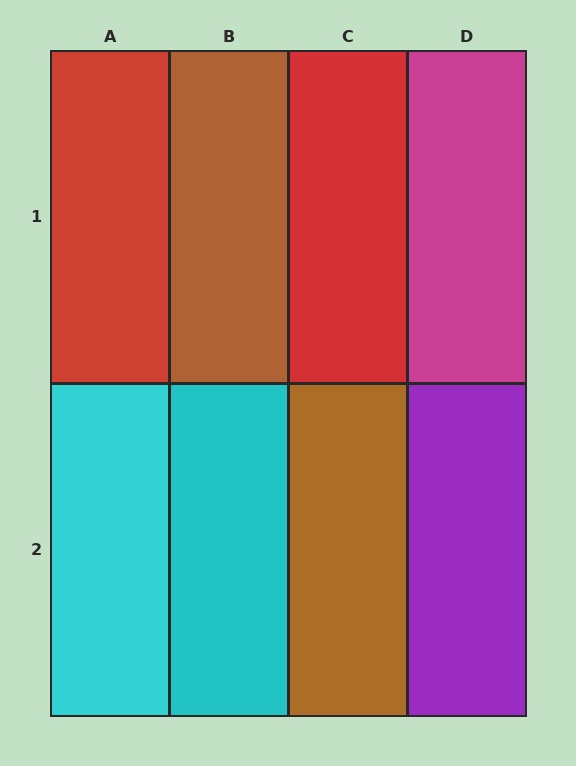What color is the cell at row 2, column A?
Cyan.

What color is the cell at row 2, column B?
Cyan.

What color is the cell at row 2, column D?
Purple.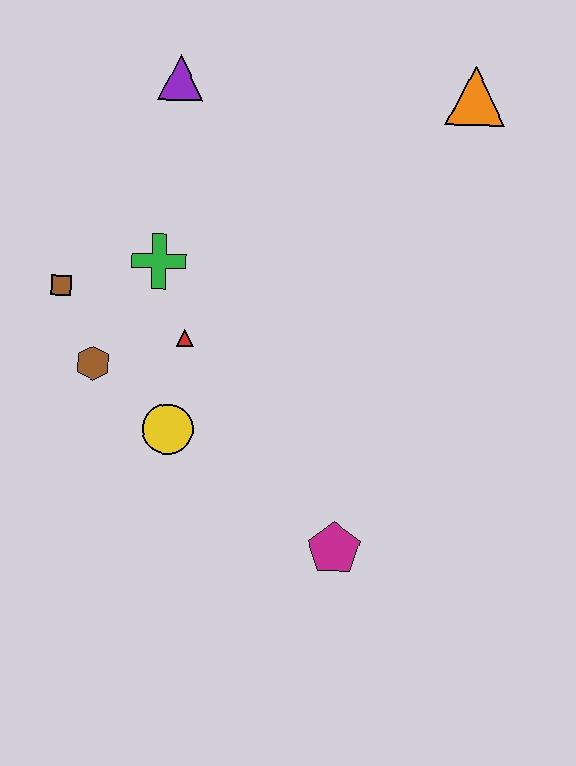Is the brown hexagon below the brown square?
Yes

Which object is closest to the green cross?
The red triangle is closest to the green cross.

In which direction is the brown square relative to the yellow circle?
The brown square is above the yellow circle.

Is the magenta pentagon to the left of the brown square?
No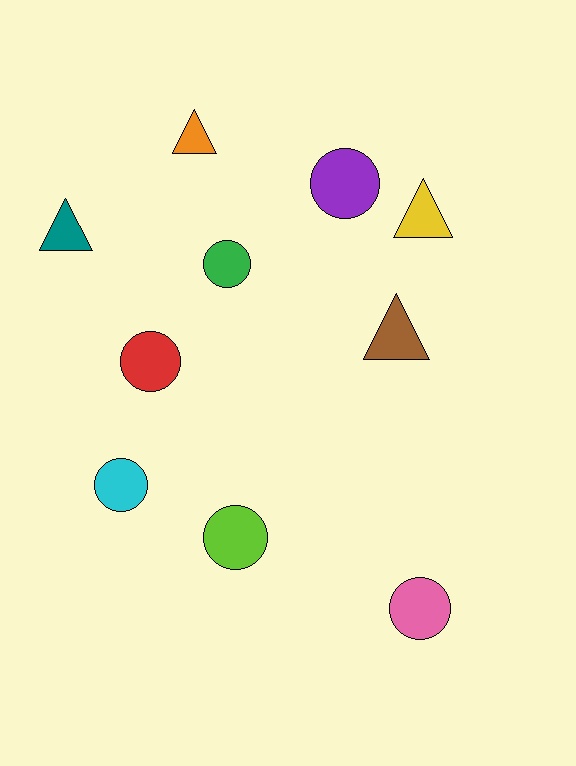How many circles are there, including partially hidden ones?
There are 6 circles.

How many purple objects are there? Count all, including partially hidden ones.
There is 1 purple object.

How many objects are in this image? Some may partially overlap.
There are 10 objects.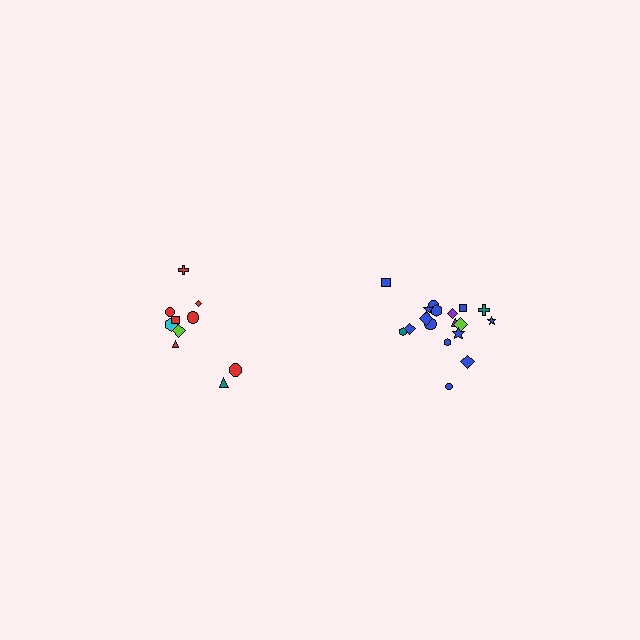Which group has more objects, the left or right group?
The right group.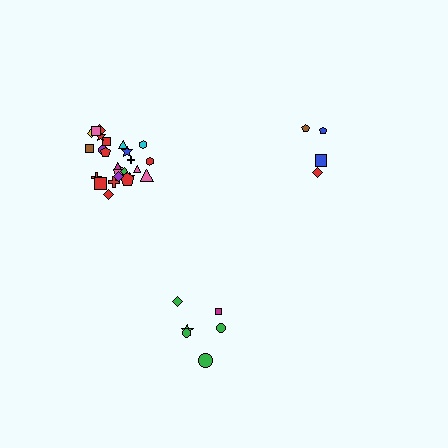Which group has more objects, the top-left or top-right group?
The top-left group.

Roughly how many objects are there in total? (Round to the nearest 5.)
Roughly 35 objects in total.